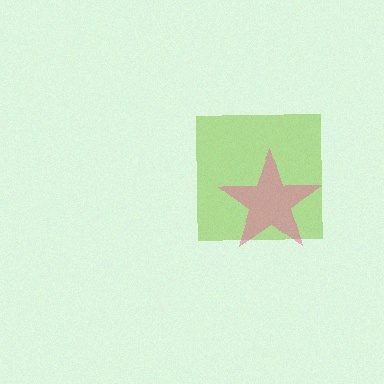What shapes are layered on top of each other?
The layered shapes are: a lime square, a pink star.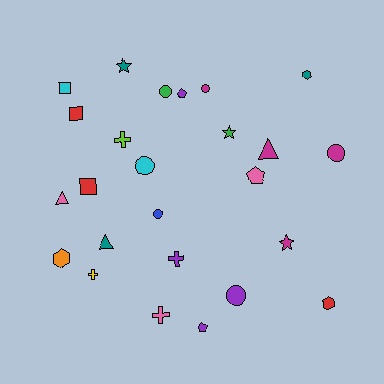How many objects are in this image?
There are 25 objects.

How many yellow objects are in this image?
There is 1 yellow object.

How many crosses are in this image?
There are 4 crosses.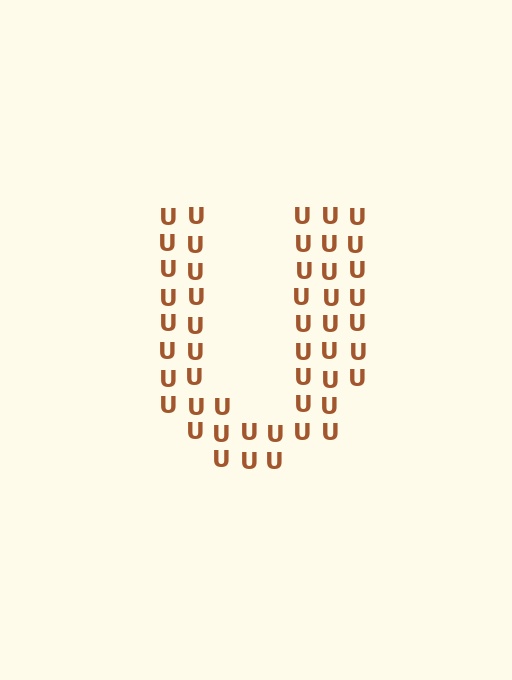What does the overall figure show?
The overall figure shows the letter U.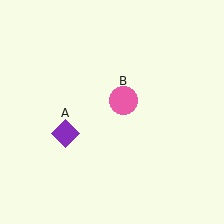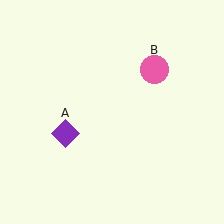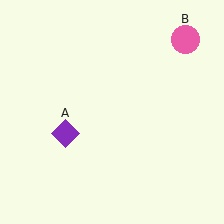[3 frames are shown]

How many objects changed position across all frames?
1 object changed position: pink circle (object B).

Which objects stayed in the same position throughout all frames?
Purple diamond (object A) remained stationary.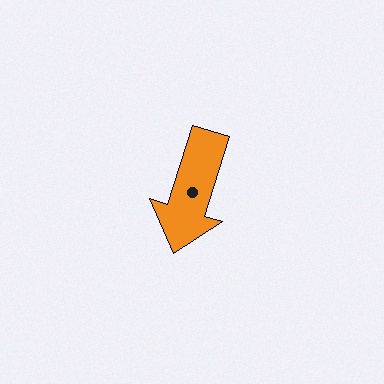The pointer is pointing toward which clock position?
Roughly 7 o'clock.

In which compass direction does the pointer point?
South.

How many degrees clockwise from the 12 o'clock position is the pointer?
Approximately 197 degrees.